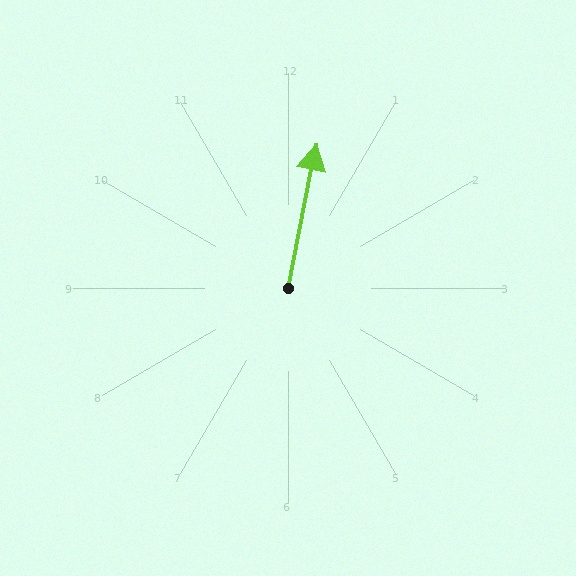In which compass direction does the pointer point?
North.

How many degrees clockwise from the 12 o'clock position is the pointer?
Approximately 11 degrees.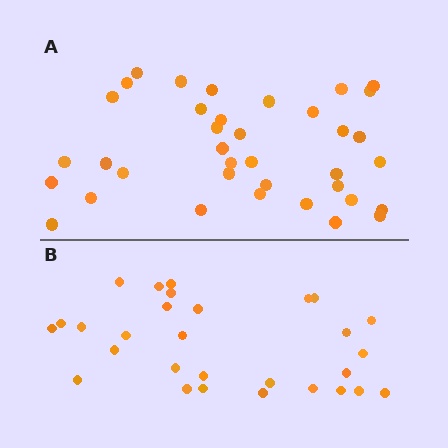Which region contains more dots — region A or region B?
Region A (the top region) has more dots.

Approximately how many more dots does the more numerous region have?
Region A has roughly 8 or so more dots than region B.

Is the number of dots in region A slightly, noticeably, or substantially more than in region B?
Region A has noticeably more, but not dramatically so. The ratio is roughly 1.3 to 1.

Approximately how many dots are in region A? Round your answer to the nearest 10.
About 40 dots. (The exact count is 37, which rounds to 40.)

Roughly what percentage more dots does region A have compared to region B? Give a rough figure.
About 30% more.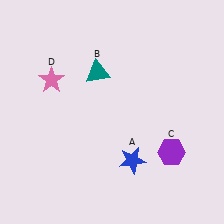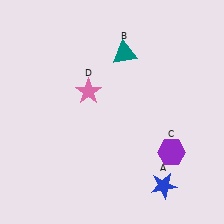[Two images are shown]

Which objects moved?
The objects that moved are: the blue star (A), the teal triangle (B), the pink star (D).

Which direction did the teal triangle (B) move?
The teal triangle (B) moved right.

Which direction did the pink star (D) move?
The pink star (D) moved right.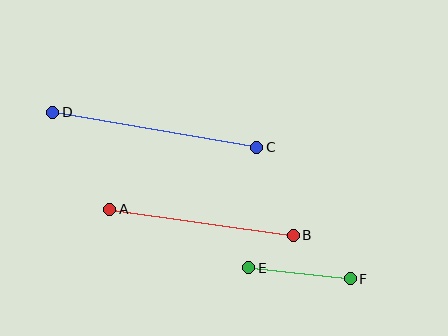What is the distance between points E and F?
The distance is approximately 102 pixels.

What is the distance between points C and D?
The distance is approximately 207 pixels.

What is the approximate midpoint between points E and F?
The midpoint is at approximately (299, 273) pixels.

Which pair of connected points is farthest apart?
Points C and D are farthest apart.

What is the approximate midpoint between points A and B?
The midpoint is at approximately (201, 222) pixels.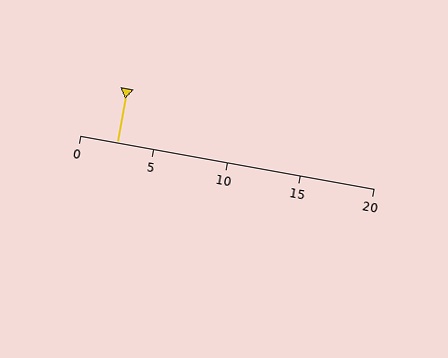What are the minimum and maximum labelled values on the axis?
The axis runs from 0 to 20.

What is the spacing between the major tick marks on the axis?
The major ticks are spaced 5 apart.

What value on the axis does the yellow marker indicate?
The marker indicates approximately 2.5.